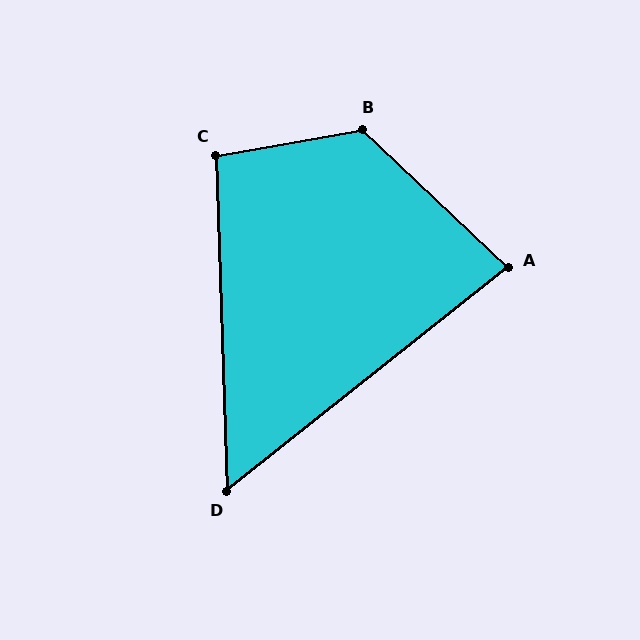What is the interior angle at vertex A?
Approximately 82 degrees (acute).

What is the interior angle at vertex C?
Approximately 98 degrees (obtuse).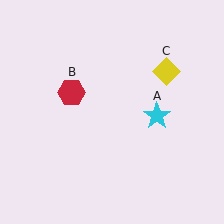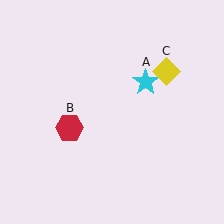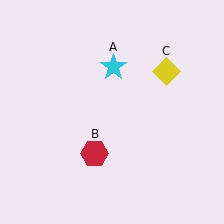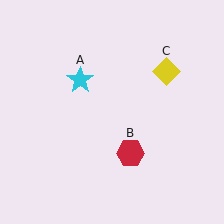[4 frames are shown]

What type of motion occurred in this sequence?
The cyan star (object A), red hexagon (object B) rotated counterclockwise around the center of the scene.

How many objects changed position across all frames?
2 objects changed position: cyan star (object A), red hexagon (object B).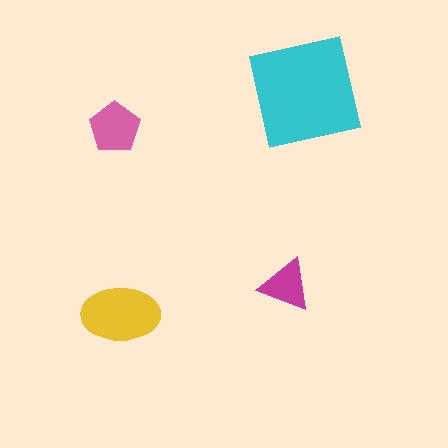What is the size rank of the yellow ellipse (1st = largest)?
2nd.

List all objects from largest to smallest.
The cyan square, the yellow ellipse, the pink pentagon, the magenta triangle.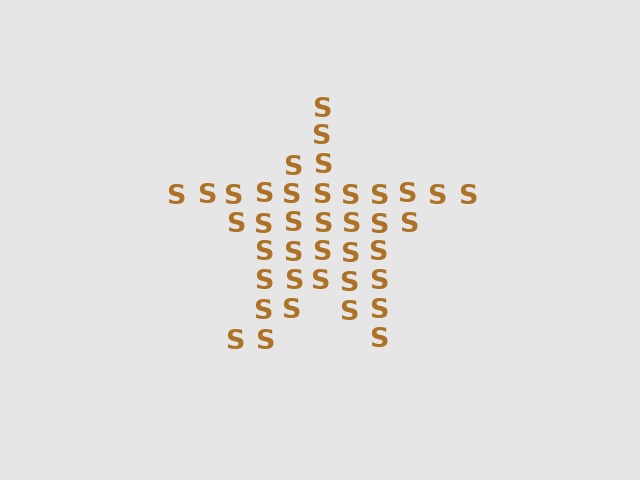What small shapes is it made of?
It is made of small letter S's.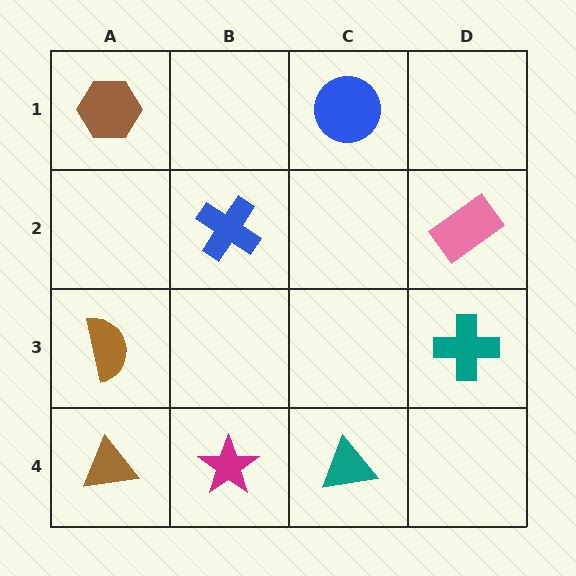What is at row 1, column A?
A brown hexagon.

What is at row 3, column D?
A teal cross.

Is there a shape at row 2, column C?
No, that cell is empty.